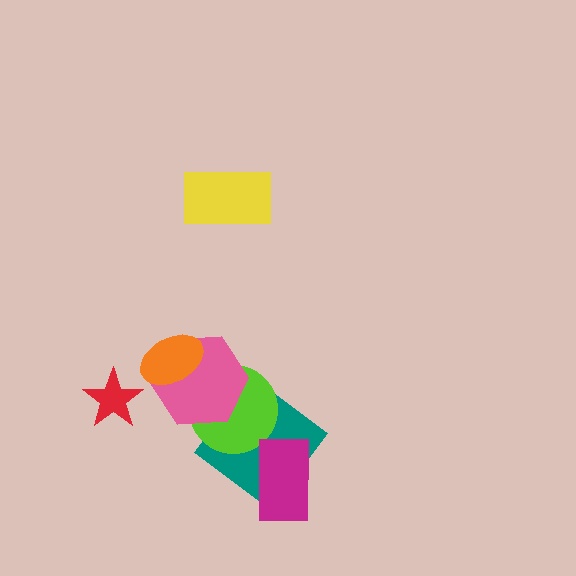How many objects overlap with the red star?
0 objects overlap with the red star.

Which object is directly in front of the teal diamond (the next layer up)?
The lime circle is directly in front of the teal diamond.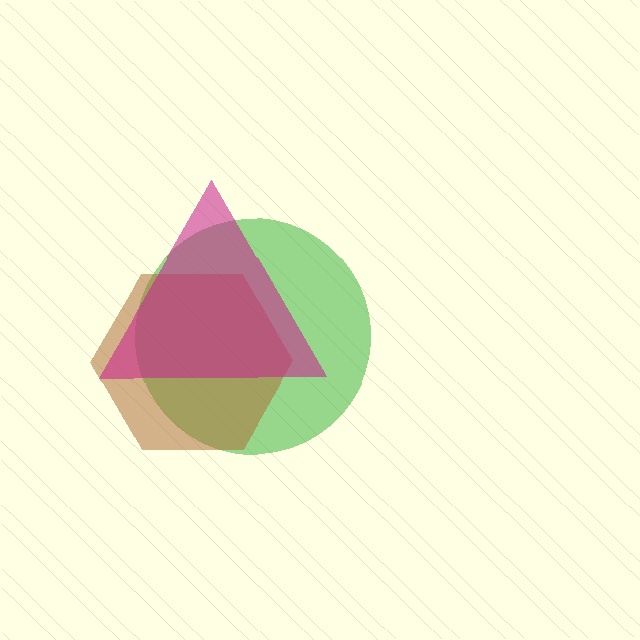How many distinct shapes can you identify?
There are 3 distinct shapes: a green circle, a brown hexagon, a magenta triangle.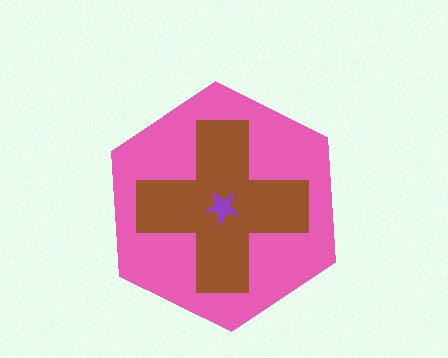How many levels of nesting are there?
3.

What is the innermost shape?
The purple star.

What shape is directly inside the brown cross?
The purple star.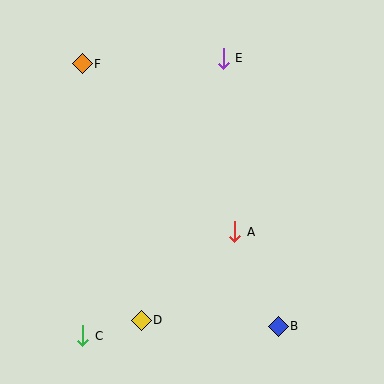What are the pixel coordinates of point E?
Point E is at (223, 58).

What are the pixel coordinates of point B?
Point B is at (278, 326).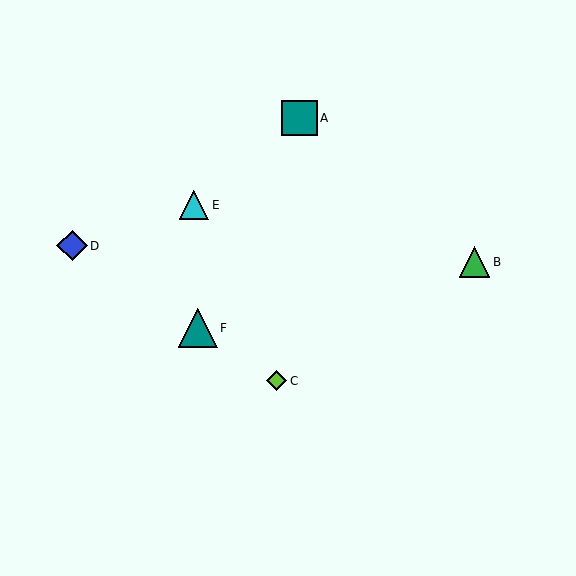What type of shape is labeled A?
Shape A is a teal square.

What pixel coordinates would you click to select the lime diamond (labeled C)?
Click at (276, 381) to select the lime diamond C.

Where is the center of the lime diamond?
The center of the lime diamond is at (276, 381).